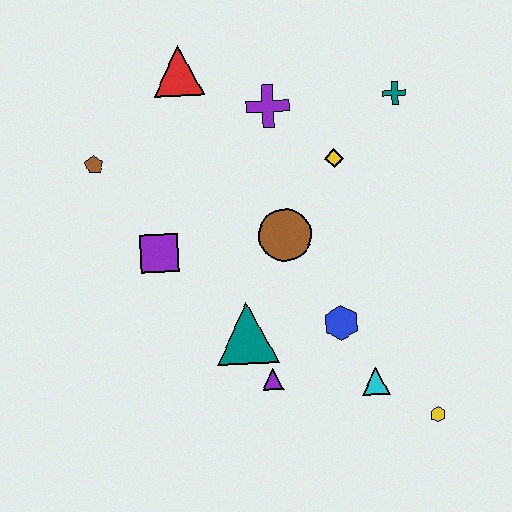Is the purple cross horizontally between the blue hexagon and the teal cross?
No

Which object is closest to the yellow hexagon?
The cyan triangle is closest to the yellow hexagon.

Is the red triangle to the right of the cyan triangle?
No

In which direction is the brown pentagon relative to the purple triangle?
The brown pentagon is above the purple triangle.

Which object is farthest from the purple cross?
The yellow hexagon is farthest from the purple cross.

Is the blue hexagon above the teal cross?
No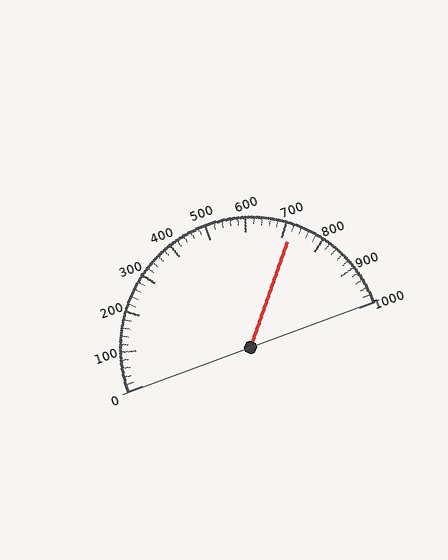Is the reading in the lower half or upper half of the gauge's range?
The reading is in the upper half of the range (0 to 1000).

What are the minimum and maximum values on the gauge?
The gauge ranges from 0 to 1000.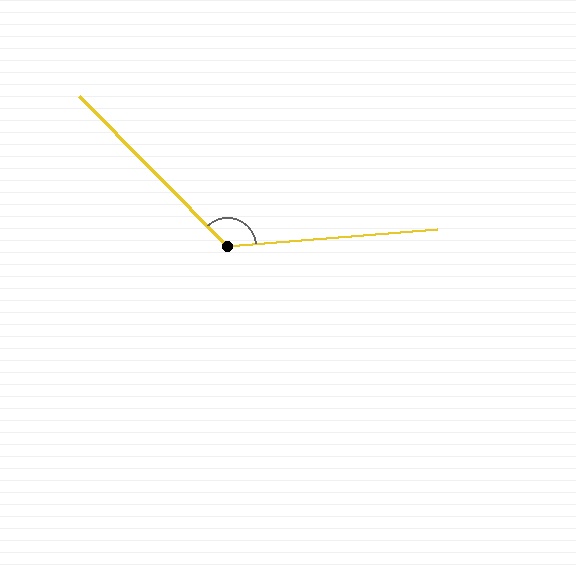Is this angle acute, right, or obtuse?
It is obtuse.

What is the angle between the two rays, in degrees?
Approximately 130 degrees.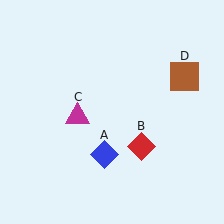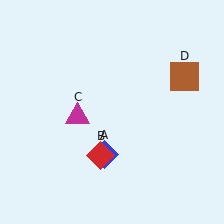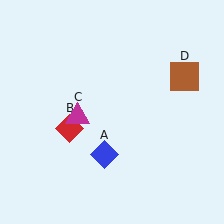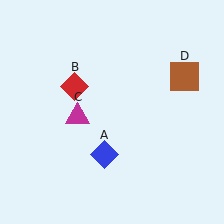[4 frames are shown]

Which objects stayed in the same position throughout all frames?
Blue diamond (object A) and magenta triangle (object C) and brown square (object D) remained stationary.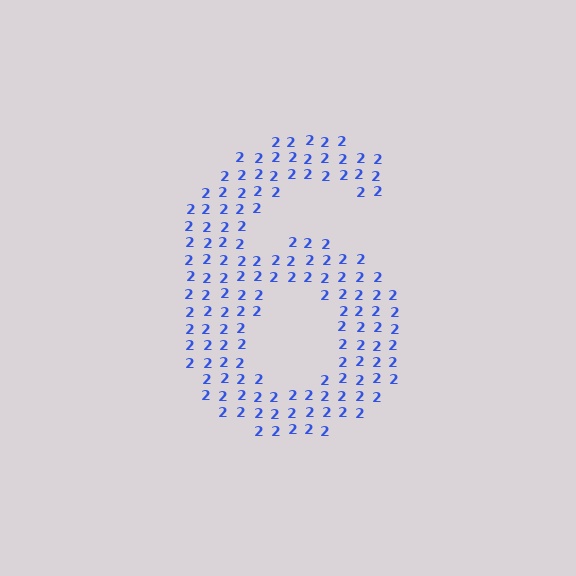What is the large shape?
The large shape is the digit 6.